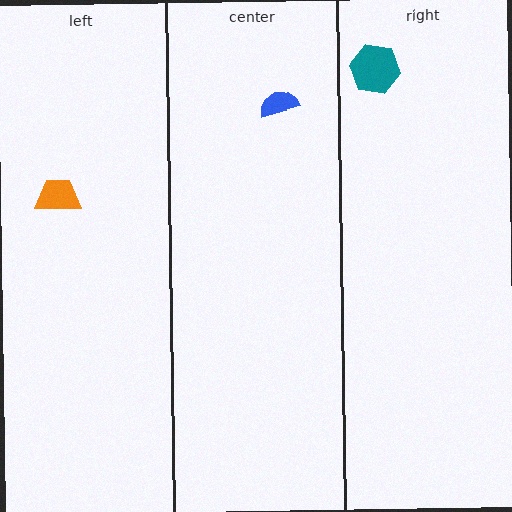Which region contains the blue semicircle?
The center region.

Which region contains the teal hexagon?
The right region.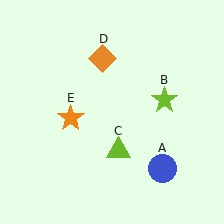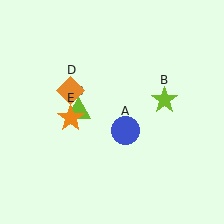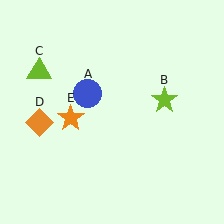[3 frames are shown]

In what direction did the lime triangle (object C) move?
The lime triangle (object C) moved up and to the left.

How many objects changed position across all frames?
3 objects changed position: blue circle (object A), lime triangle (object C), orange diamond (object D).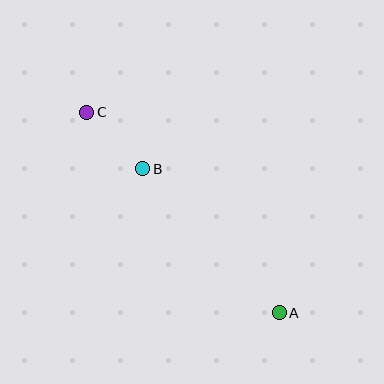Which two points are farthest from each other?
Points A and C are farthest from each other.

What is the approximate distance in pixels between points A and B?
The distance between A and B is approximately 198 pixels.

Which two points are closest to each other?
Points B and C are closest to each other.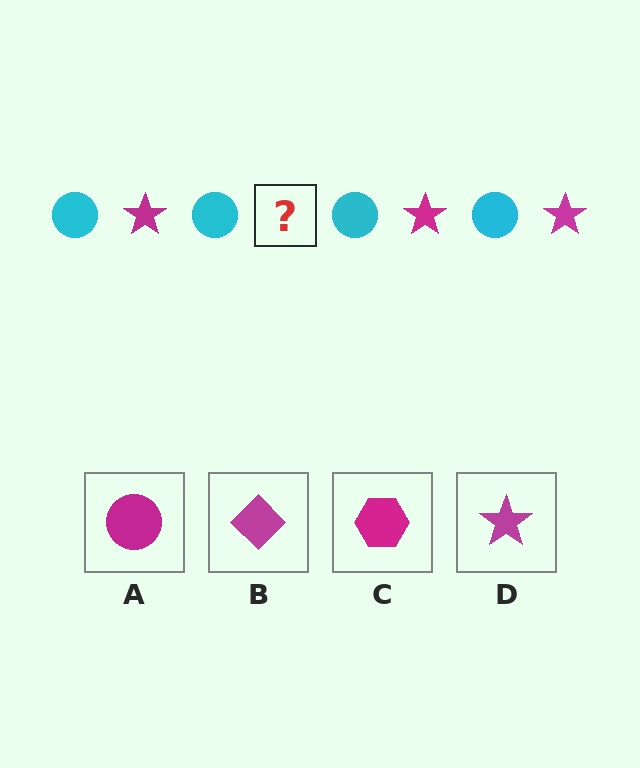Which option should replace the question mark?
Option D.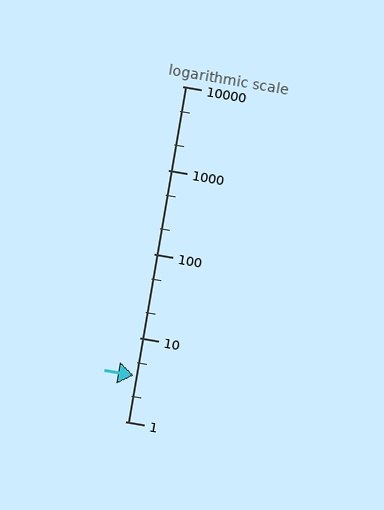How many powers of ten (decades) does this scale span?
The scale spans 4 decades, from 1 to 10000.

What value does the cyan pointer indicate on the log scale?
The pointer indicates approximately 3.5.